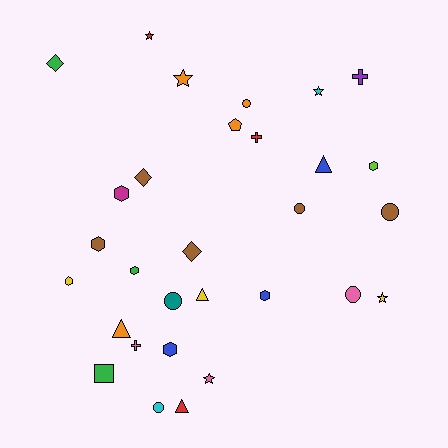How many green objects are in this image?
There are 3 green objects.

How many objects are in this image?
There are 30 objects.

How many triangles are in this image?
There are 4 triangles.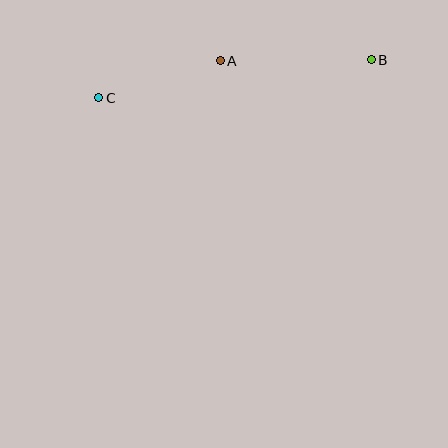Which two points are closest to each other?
Points A and C are closest to each other.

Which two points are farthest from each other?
Points B and C are farthest from each other.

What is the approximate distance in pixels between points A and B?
The distance between A and B is approximately 151 pixels.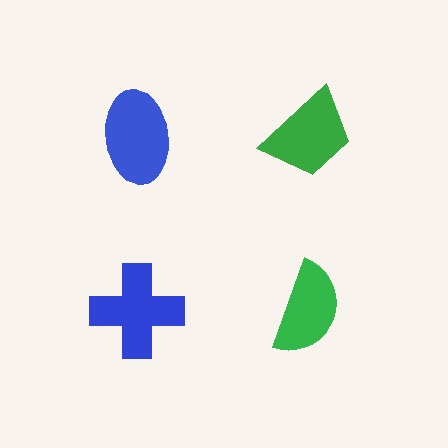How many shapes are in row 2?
2 shapes.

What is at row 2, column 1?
A blue cross.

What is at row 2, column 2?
A green semicircle.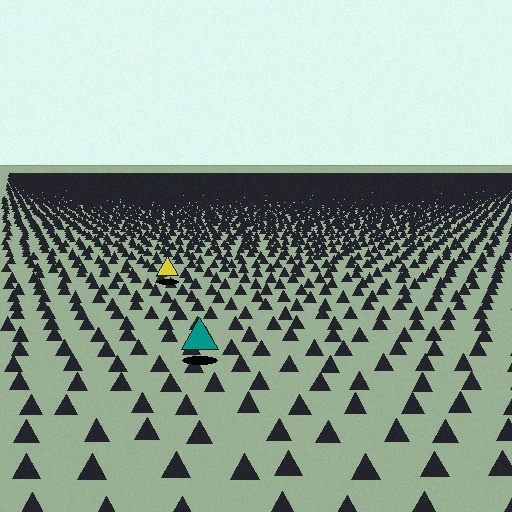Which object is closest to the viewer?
The teal triangle is closest. The texture marks near it are larger and more spread out.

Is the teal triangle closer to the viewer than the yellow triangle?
Yes. The teal triangle is closer — you can tell from the texture gradient: the ground texture is coarser near it.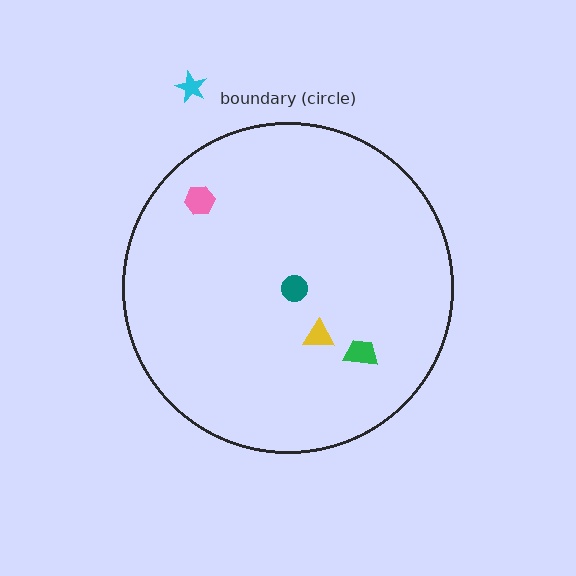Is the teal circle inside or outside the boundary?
Inside.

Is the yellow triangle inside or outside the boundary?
Inside.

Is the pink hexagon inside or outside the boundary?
Inside.